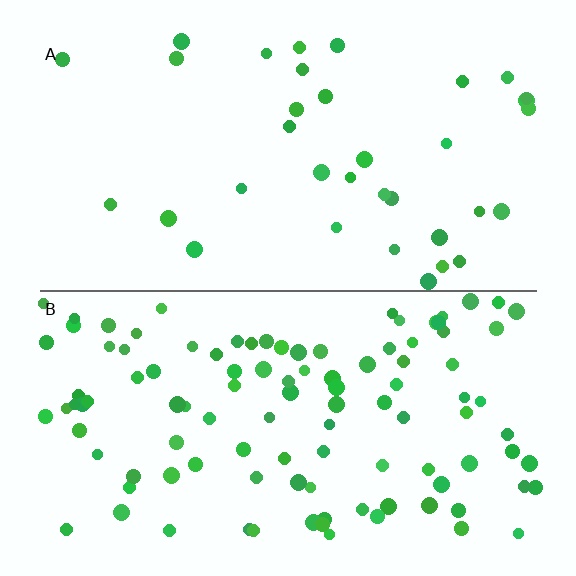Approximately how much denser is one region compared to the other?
Approximately 3.0× — region B over region A.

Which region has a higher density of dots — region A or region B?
B (the bottom).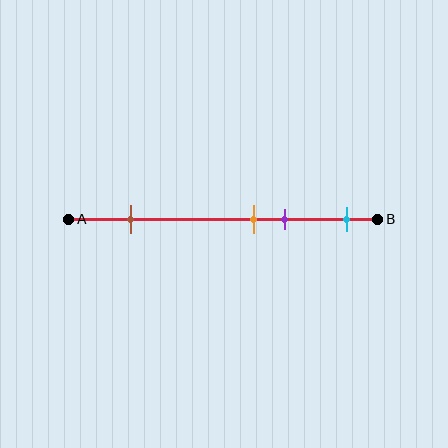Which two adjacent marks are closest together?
The orange and purple marks are the closest adjacent pair.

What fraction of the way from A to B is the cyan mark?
The cyan mark is approximately 90% (0.9) of the way from A to B.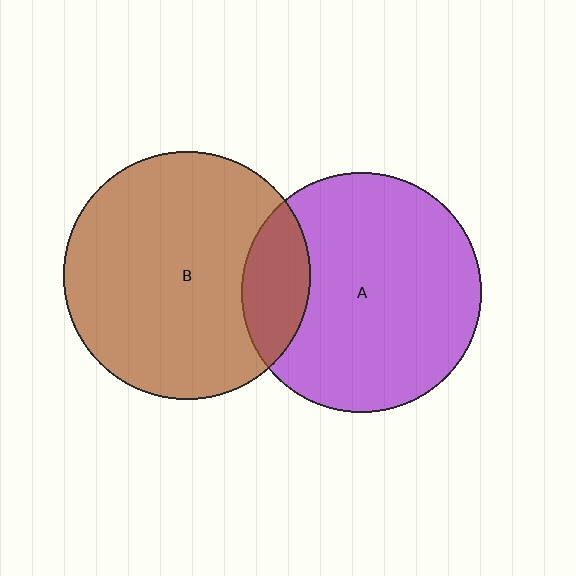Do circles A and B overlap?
Yes.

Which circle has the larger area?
Circle B (brown).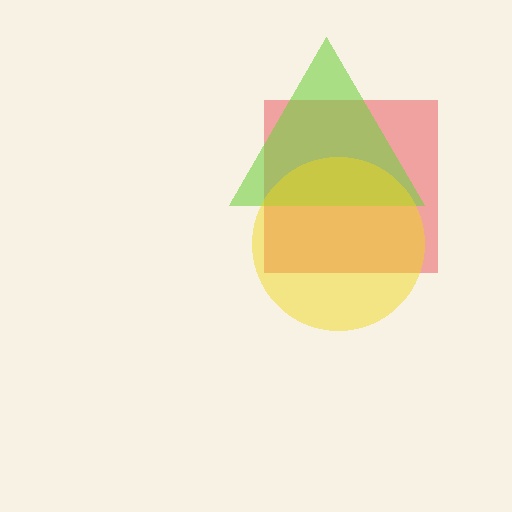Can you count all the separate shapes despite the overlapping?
Yes, there are 3 separate shapes.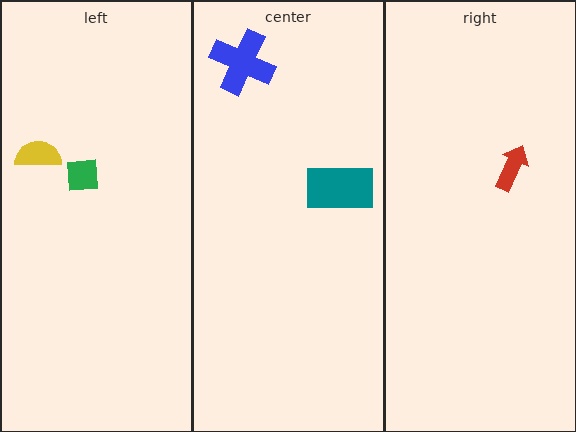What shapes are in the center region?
The blue cross, the teal rectangle.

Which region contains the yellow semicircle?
The left region.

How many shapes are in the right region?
1.